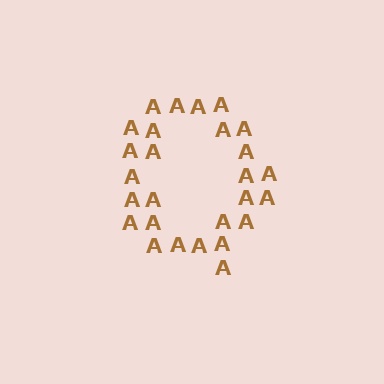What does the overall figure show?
The overall figure shows the letter Q.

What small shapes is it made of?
It is made of small letter A's.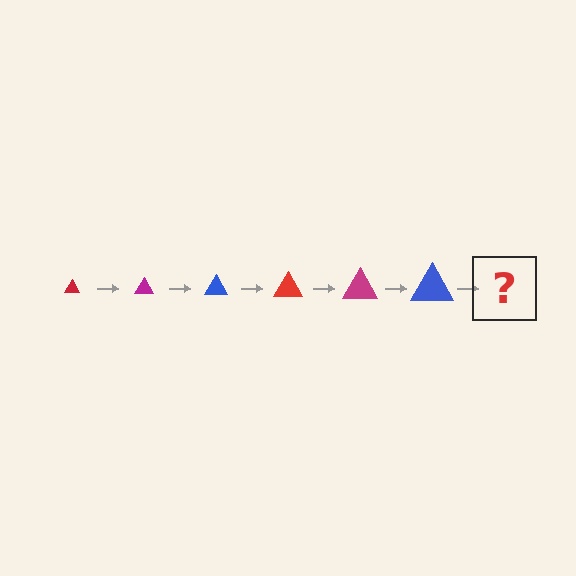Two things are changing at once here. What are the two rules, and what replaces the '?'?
The two rules are that the triangle grows larger each step and the color cycles through red, magenta, and blue. The '?' should be a red triangle, larger than the previous one.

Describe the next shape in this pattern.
It should be a red triangle, larger than the previous one.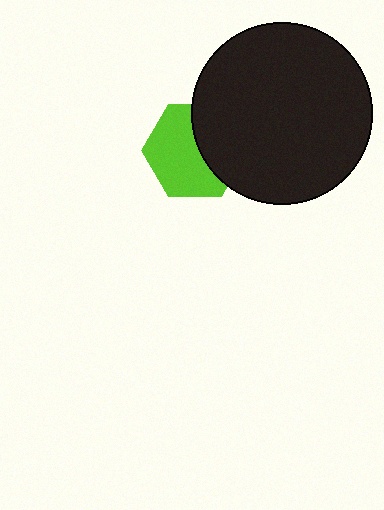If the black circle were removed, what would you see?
You would see the complete lime hexagon.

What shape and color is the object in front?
The object in front is a black circle.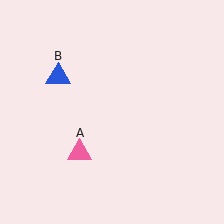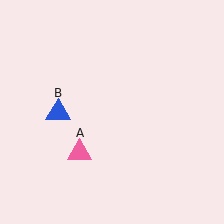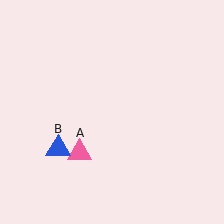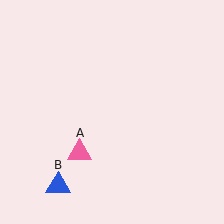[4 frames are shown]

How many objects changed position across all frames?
1 object changed position: blue triangle (object B).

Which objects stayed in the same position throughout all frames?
Pink triangle (object A) remained stationary.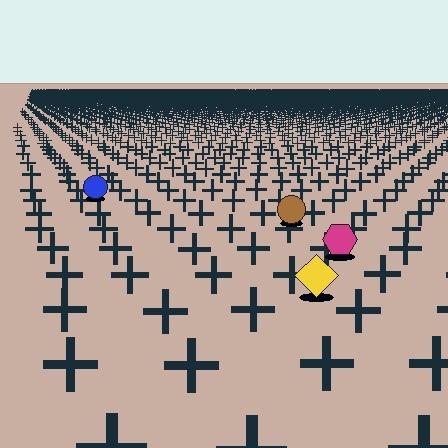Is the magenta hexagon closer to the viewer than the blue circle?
Yes. The magenta hexagon is closer — you can tell from the texture gradient: the ground texture is coarser near it.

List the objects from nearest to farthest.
From nearest to farthest: the yellow diamond, the magenta hexagon, the brown circle, the blue circle.